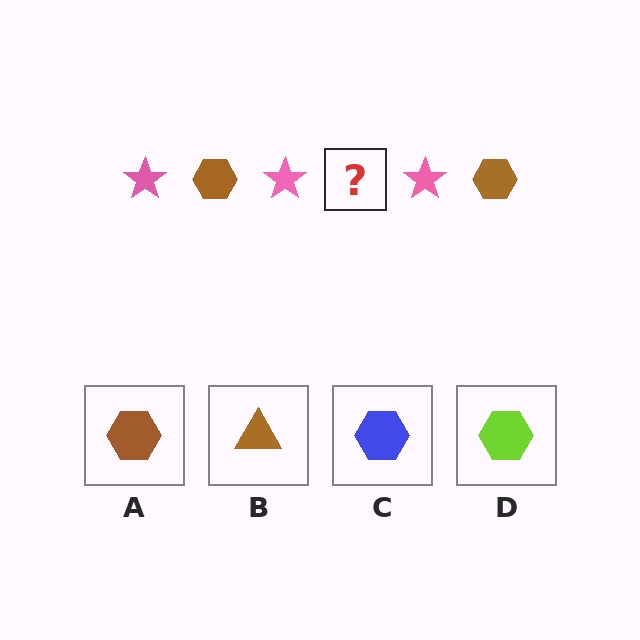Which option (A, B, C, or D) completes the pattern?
A.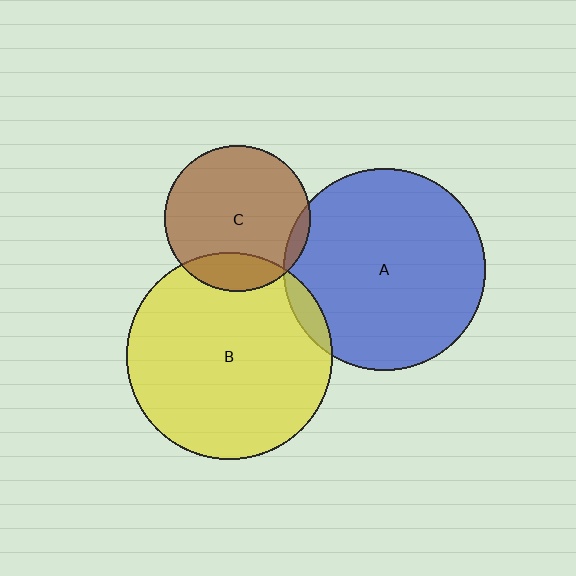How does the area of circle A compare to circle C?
Approximately 1.9 times.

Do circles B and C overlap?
Yes.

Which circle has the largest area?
Circle B (yellow).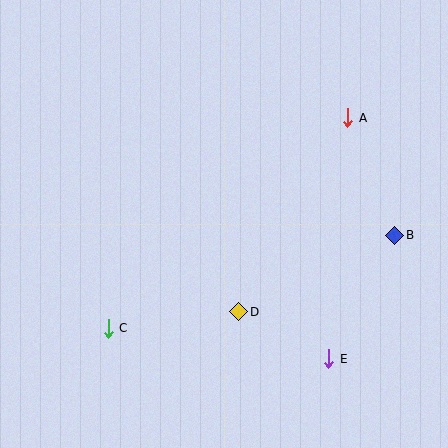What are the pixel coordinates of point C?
Point C is at (108, 328).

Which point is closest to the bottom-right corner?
Point E is closest to the bottom-right corner.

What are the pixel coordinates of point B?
Point B is at (395, 235).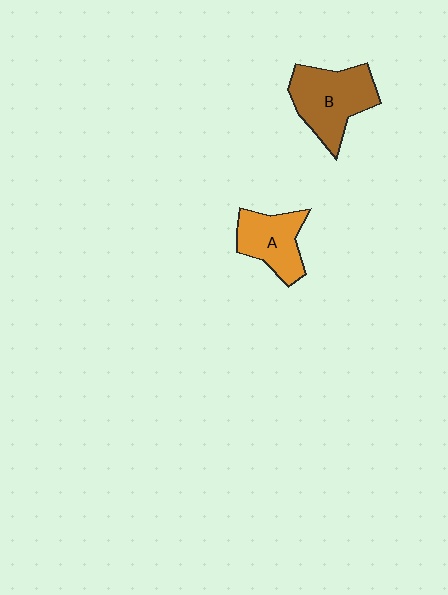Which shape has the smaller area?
Shape A (orange).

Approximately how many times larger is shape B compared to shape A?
Approximately 1.4 times.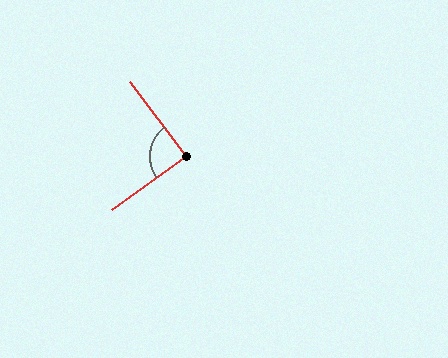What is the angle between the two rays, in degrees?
Approximately 89 degrees.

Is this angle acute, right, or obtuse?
It is approximately a right angle.